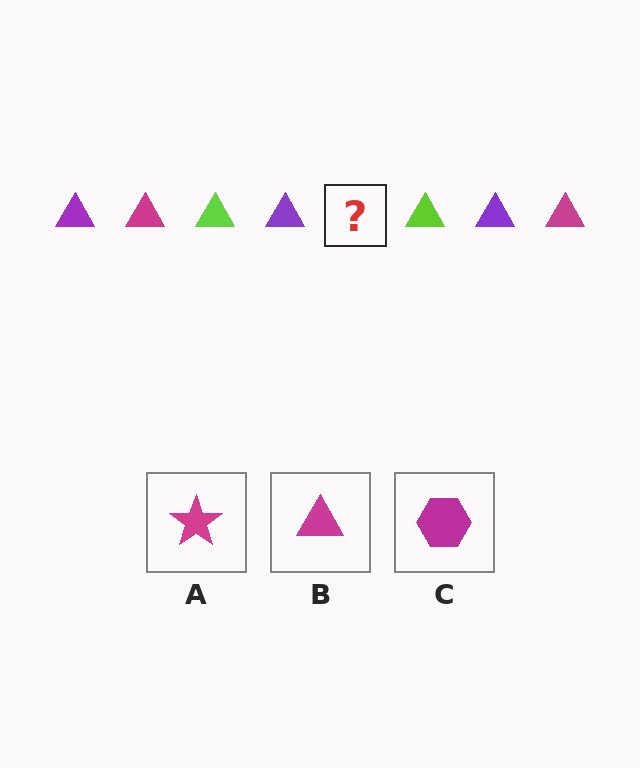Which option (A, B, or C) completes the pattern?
B.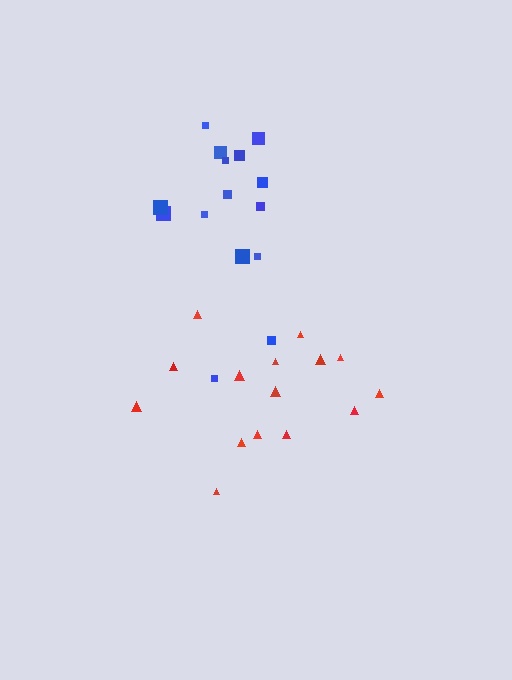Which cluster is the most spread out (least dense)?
Blue.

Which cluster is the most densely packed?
Red.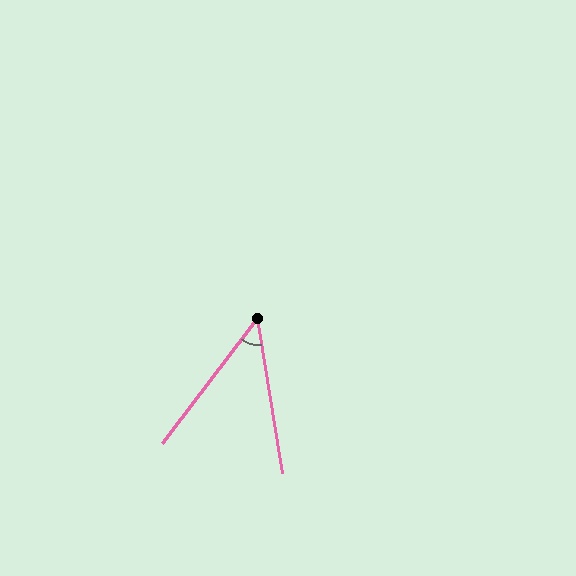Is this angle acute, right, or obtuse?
It is acute.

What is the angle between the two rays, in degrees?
Approximately 47 degrees.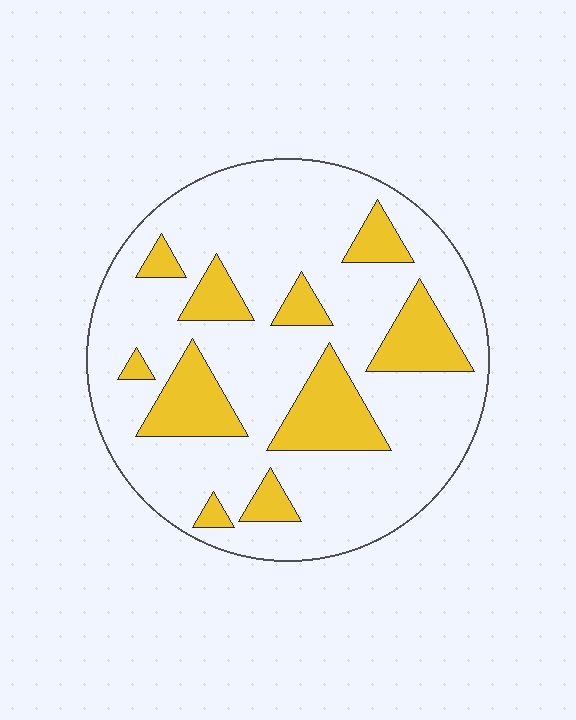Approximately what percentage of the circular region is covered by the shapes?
Approximately 25%.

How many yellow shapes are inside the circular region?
10.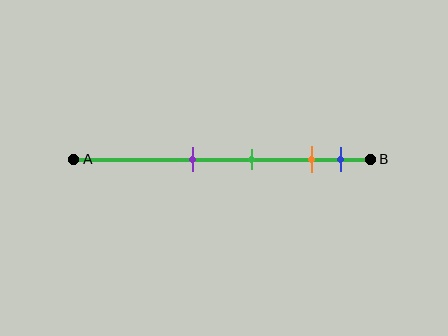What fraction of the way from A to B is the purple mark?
The purple mark is approximately 40% (0.4) of the way from A to B.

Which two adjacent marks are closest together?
The orange and blue marks are the closest adjacent pair.